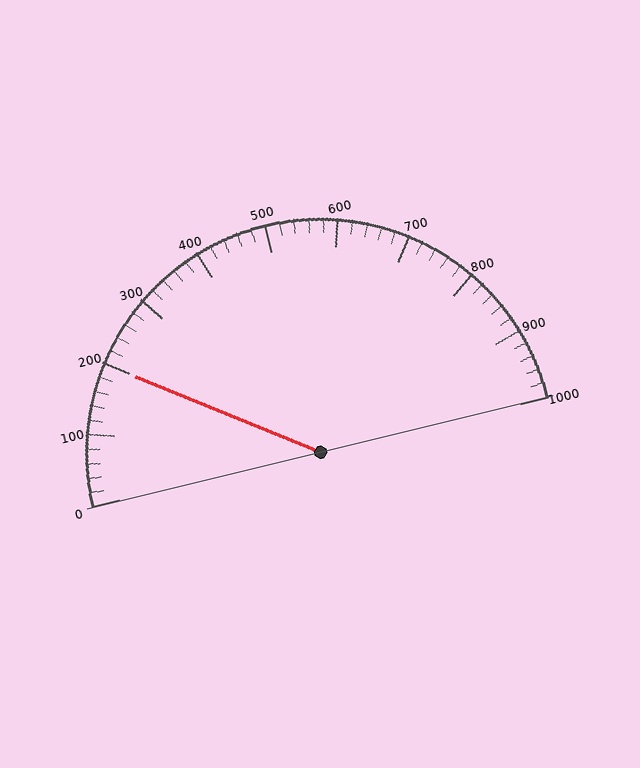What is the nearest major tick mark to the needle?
The nearest major tick mark is 200.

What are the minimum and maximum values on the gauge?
The gauge ranges from 0 to 1000.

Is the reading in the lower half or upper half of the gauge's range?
The reading is in the lower half of the range (0 to 1000).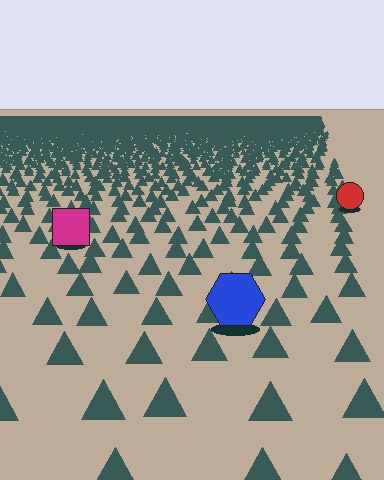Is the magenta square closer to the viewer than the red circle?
Yes. The magenta square is closer — you can tell from the texture gradient: the ground texture is coarser near it.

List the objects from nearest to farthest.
From nearest to farthest: the blue hexagon, the magenta square, the red circle.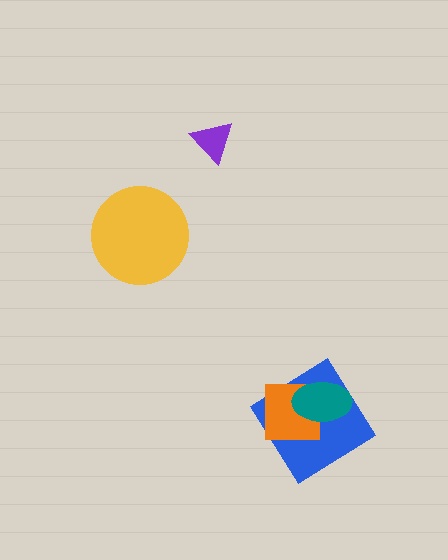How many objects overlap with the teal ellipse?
2 objects overlap with the teal ellipse.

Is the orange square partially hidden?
Yes, it is partially covered by another shape.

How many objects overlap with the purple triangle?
0 objects overlap with the purple triangle.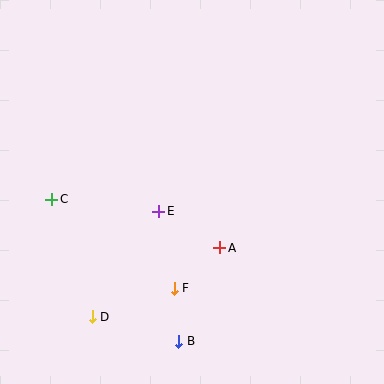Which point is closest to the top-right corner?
Point A is closest to the top-right corner.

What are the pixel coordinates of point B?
Point B is at (179, 341).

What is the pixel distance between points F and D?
The distance between F and D is 87 pixels.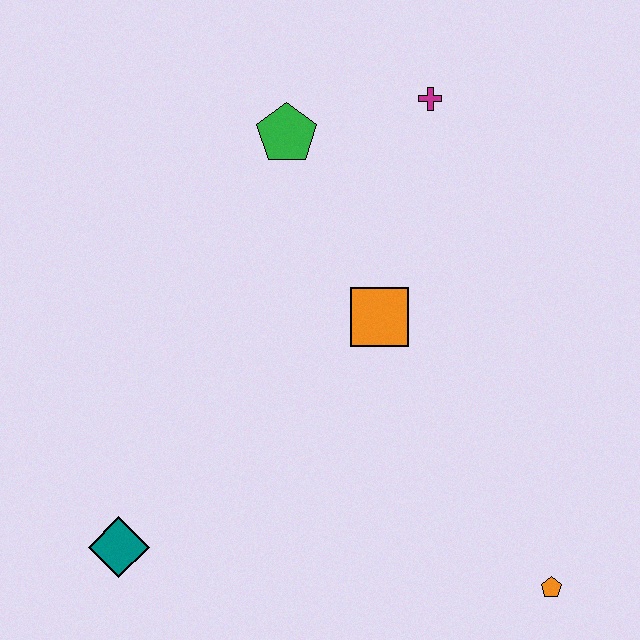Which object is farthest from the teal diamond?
The magenta cross is farthest from the teal diamond.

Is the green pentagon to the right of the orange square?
No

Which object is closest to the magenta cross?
The green pentagon is closest to the magenta cross.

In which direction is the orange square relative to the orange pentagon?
The orange square is above the orange pentagon.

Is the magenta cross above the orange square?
Yes